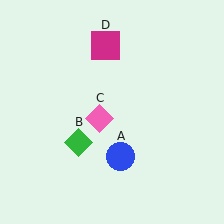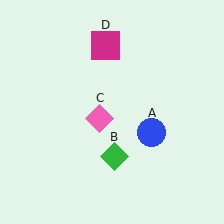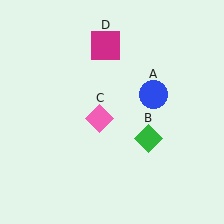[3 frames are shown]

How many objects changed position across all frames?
2 objects changed position: blue circle (object A), green diamond (object B).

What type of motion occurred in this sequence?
The blue circle (object A), green diamond (object B) rotated counterclockwise around the center of the scene.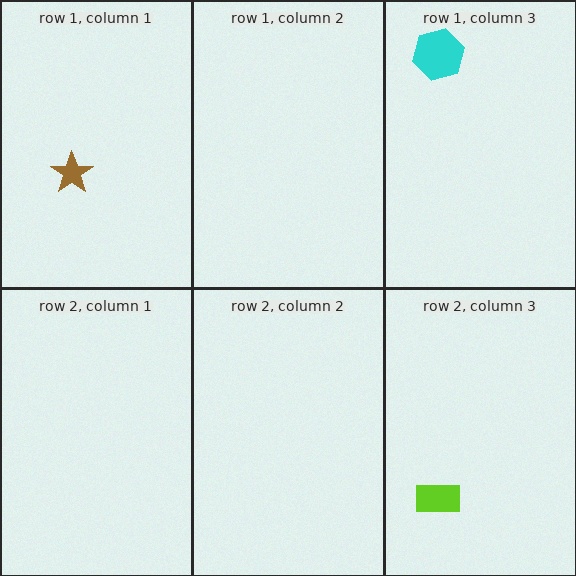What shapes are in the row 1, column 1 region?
The brown star.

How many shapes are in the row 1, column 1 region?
1.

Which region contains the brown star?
The row 1, column 1 region.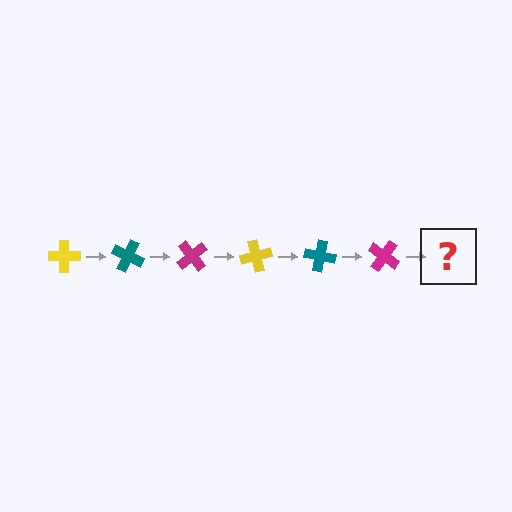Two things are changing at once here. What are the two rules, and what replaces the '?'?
The two rules are that it rotates 25 degrees each step and the color cycles through yellow, teal, and magenta. The '?' should be a yellow cross, rotated 150 degrees from the start.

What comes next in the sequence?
The next element should be a yellow cross, rotated 150 degrees from the start.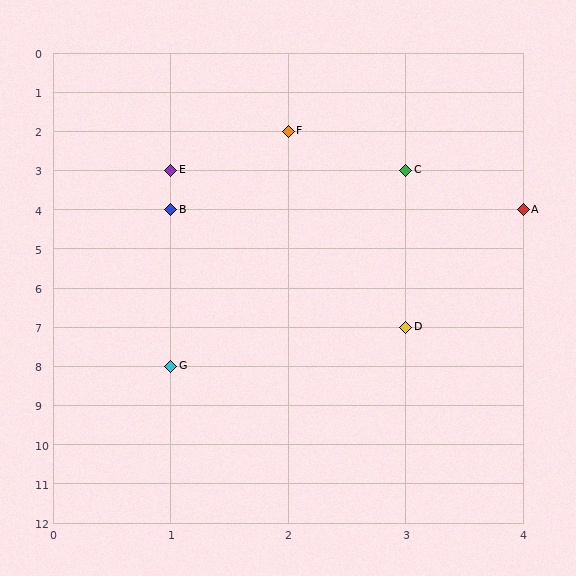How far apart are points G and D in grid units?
Points G and D are 2 columns and 1 row apart (about 2.2 grid units diagonally).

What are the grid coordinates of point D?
Point D is at grid coordinates (3, 7).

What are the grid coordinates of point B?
Point B is at grid coordinates (1, 4).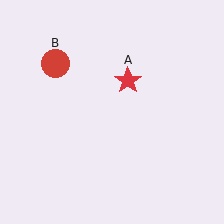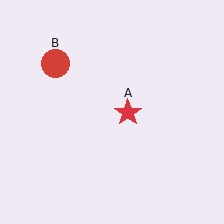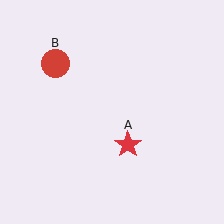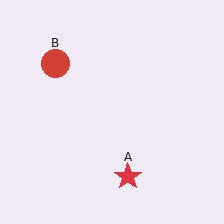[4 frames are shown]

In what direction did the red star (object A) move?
The red star (object A) moved down.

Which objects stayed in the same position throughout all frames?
Red circle (object B) remained stationary.